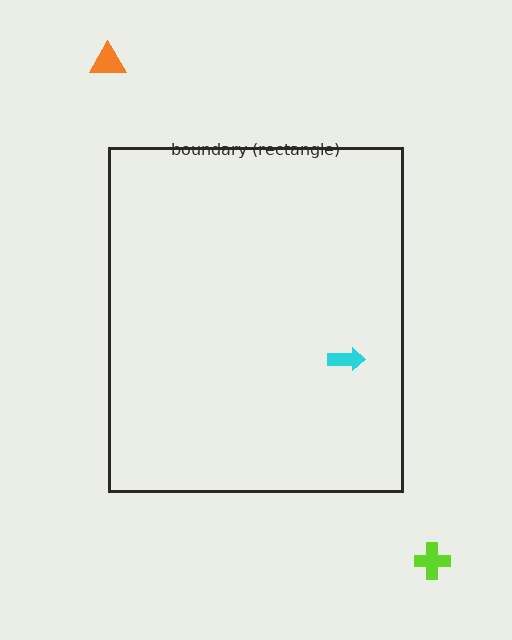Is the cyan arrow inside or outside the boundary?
Inside.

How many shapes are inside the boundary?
1 inside, 2 outside.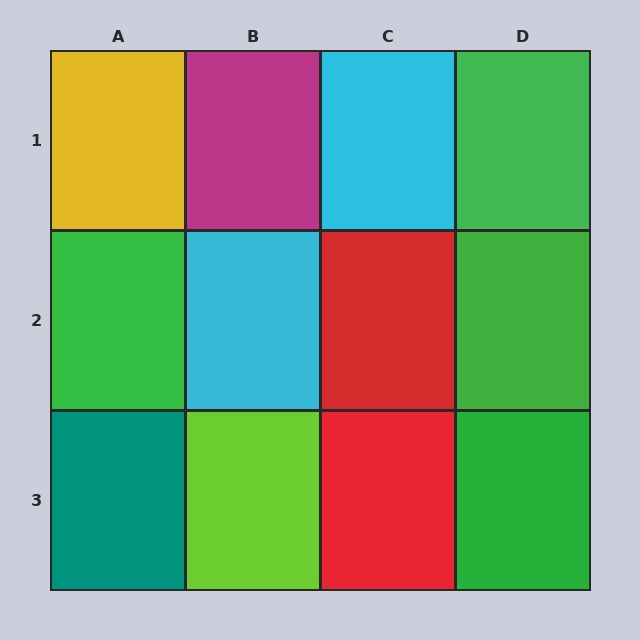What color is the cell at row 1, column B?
Magenta.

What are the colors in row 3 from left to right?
Teal, lime, red, green.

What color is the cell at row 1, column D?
Green.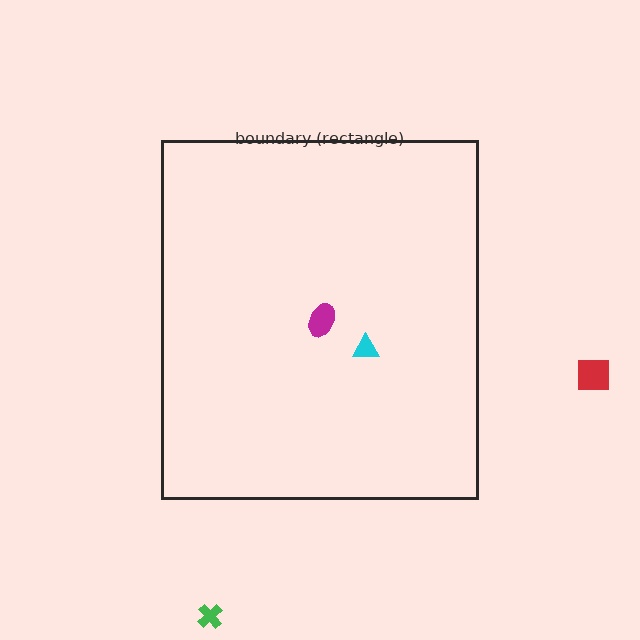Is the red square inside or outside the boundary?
Outside.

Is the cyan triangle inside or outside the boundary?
Inside.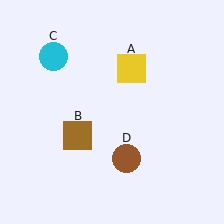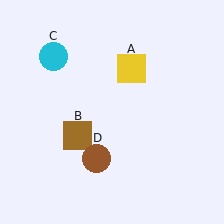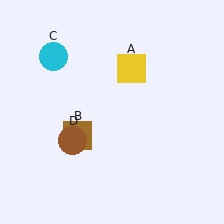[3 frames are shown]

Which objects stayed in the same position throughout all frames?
Yellow square (object A) and brown square (object B) and cyan circle (object C) remained stationary.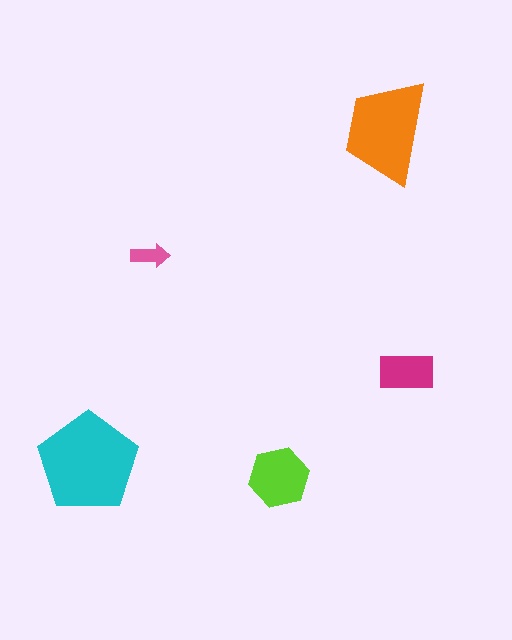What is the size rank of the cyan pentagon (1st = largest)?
1st.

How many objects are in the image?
There are 5 objects in the image.